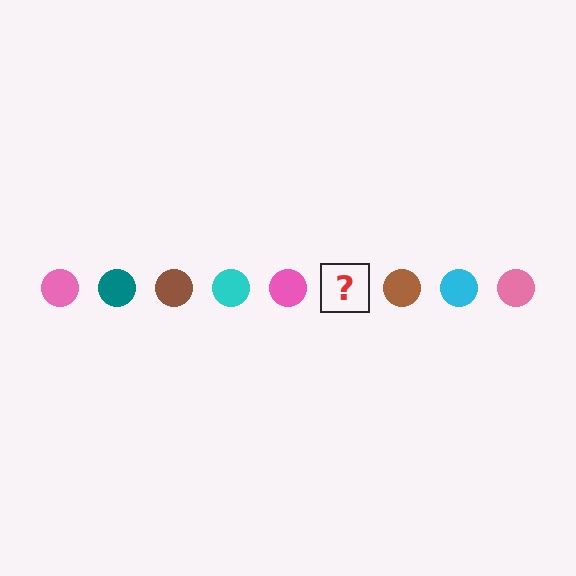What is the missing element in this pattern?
The missing element is a teal circle.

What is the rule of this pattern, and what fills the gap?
The rule is that the pattern cycles through pink, teal, brown, cyan circles. The gap should be filled with a teal circle.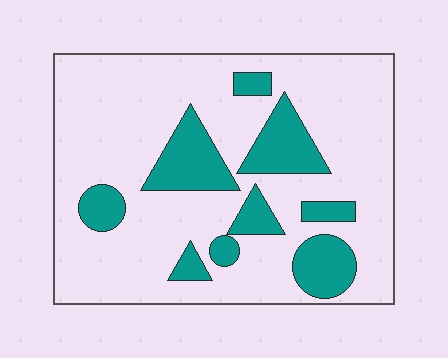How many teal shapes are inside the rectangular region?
9.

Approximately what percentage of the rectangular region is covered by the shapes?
Approximately 20%.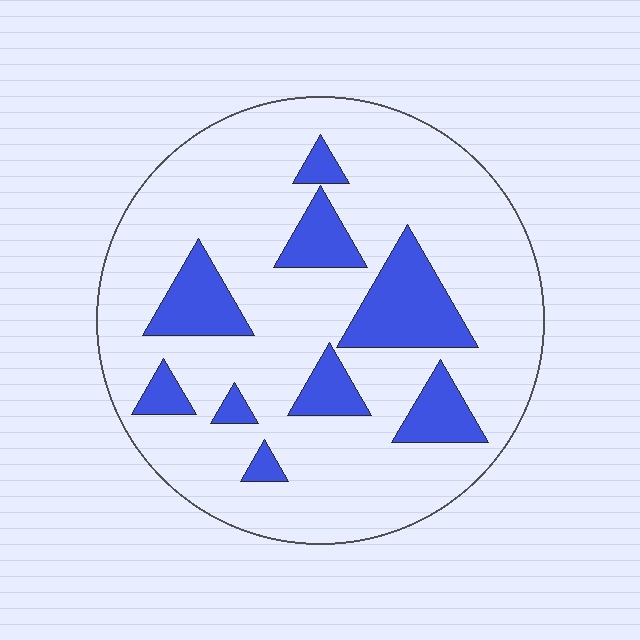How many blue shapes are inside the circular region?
9.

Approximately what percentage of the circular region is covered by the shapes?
Approximately 20%.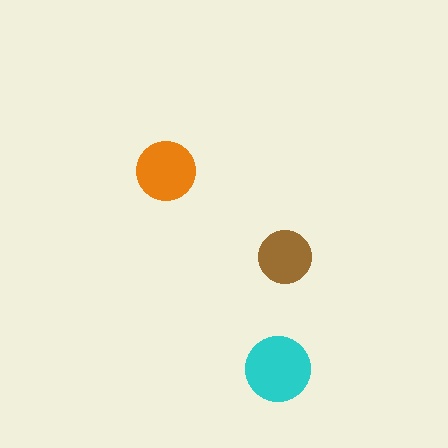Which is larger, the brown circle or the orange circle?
The orange one.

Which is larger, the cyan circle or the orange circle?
The cyan one.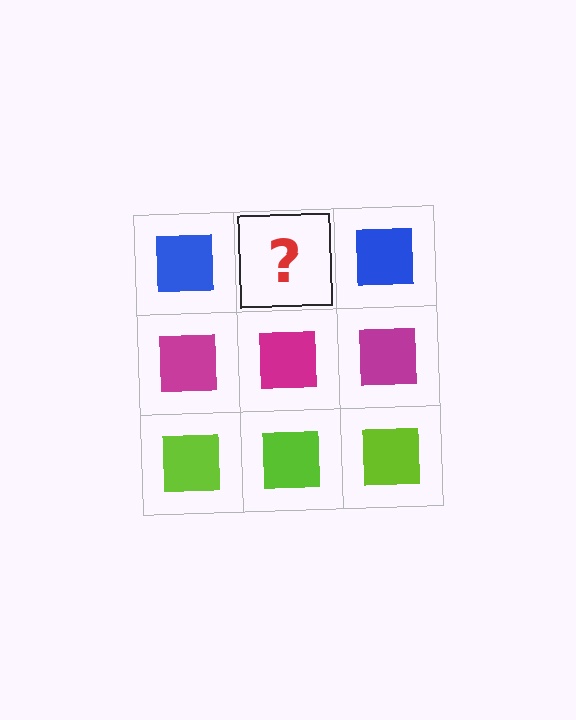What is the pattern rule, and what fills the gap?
The rule is that each row has a consistent color. The gap should be filled with a blue square.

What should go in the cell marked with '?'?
The missing cell should contain a blue square.